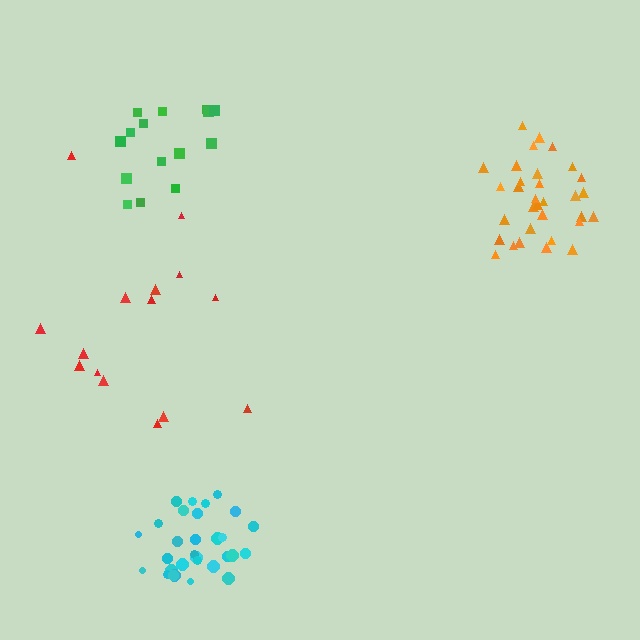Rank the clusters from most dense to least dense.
cyan, orange, green, red.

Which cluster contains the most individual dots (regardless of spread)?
Orange (32).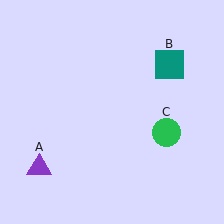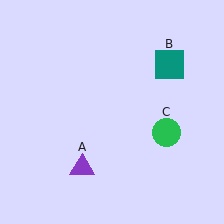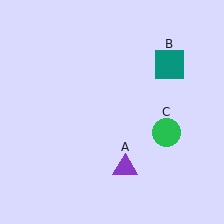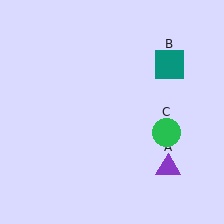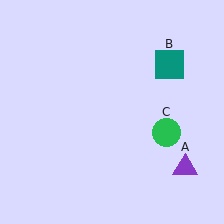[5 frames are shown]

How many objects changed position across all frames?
1 object changed position: purple triangle (object A).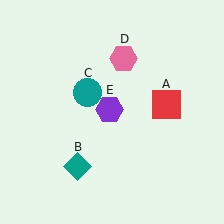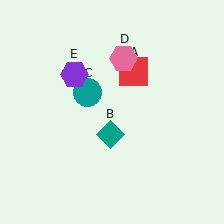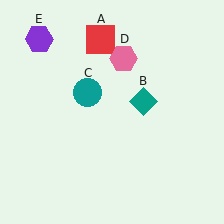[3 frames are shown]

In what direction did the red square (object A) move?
The red square (object A) moved up and to the left.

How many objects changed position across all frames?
3 objects changed position: red square (object A), teal diamond (object B), purple hexagon (object E).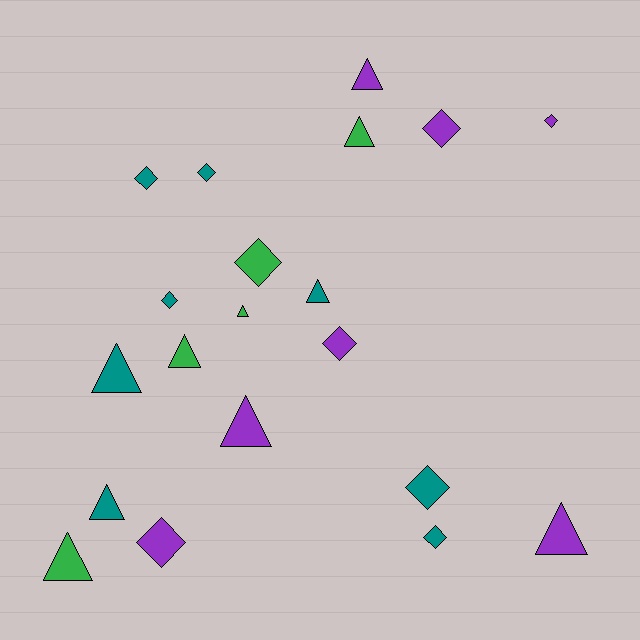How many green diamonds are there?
There is 1 green diamond.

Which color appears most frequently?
Teal, with 8 objects.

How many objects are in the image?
There are 20 objects.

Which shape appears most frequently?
Triangle, with 10 objects.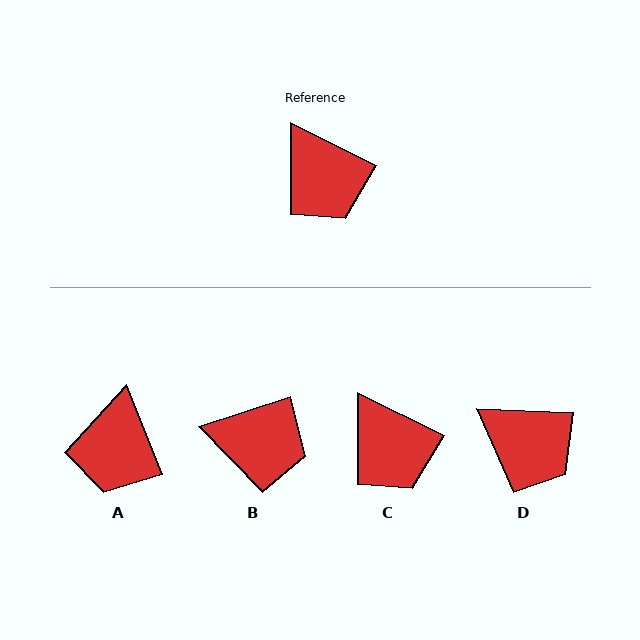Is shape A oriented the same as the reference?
No, it is off by about 42 degrees.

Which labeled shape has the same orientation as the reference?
C.